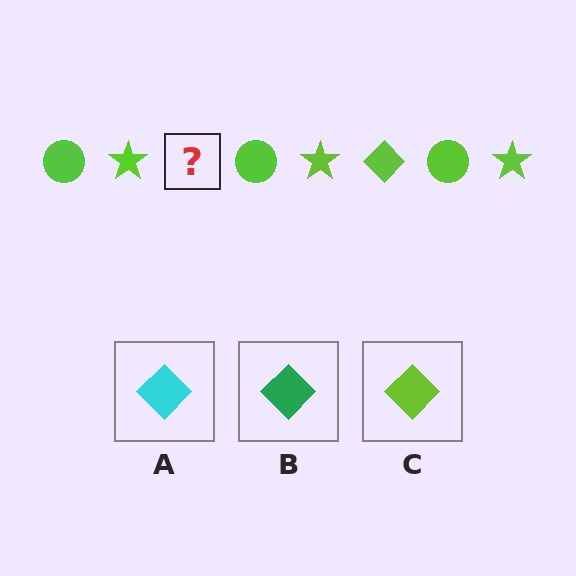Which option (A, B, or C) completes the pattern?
C.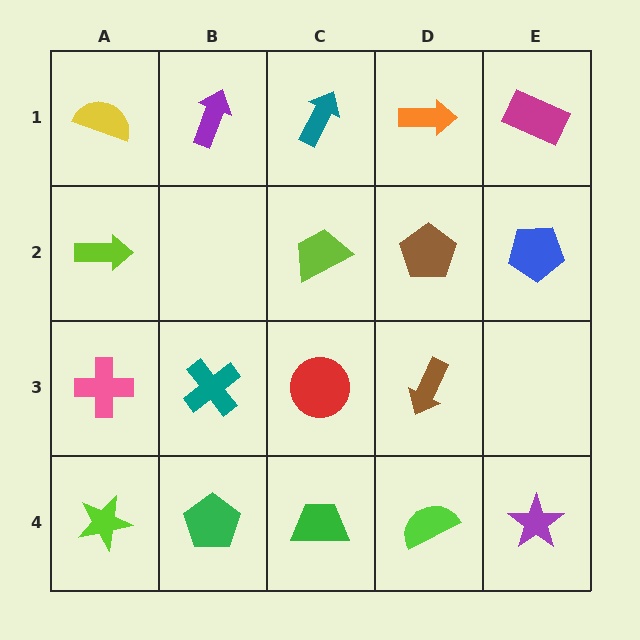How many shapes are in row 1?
5 shapes.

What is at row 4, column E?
A purple star.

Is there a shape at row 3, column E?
No, that cell is empty.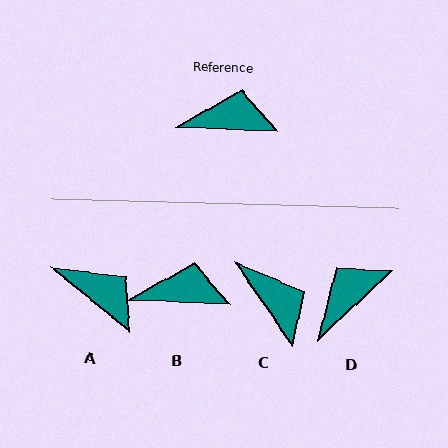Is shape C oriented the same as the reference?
No, it is off by about 52 degrees.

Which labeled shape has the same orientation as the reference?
B.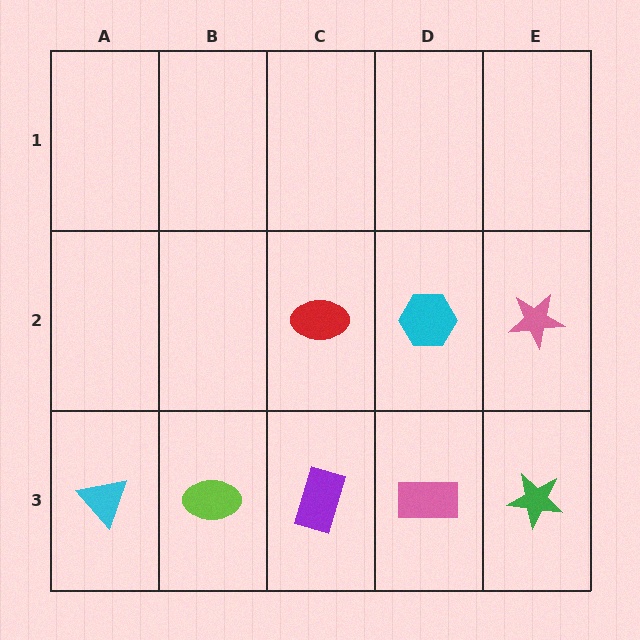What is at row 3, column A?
A cyan triangle.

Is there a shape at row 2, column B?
No, that cell is empty.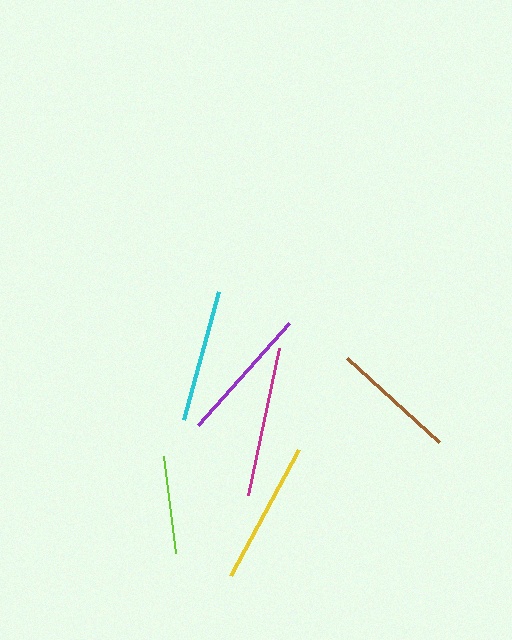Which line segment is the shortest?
The lime line is the shortest at approximately 98 pixels.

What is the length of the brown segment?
The brown segment is approximately 124 pixels long.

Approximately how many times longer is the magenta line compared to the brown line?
The magenta line is approximately 1.2 times the length of the brown line.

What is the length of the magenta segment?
The magenta segment is approximately 150 pixels long.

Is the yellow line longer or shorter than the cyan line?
The yellow line is longer than the cyan line.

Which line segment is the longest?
The magenta line is the longest at approximately 150 pixels.